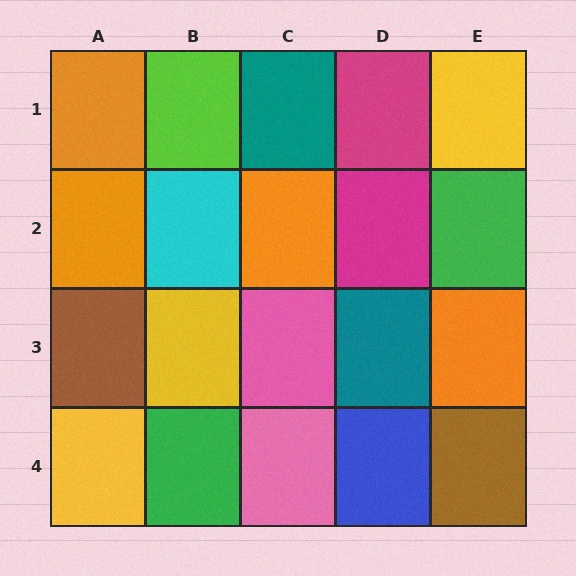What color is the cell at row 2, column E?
Green.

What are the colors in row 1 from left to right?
Orange, lime, teal, magenta, yellow.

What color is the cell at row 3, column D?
Teal.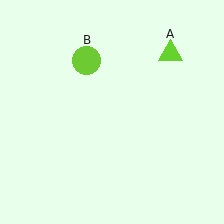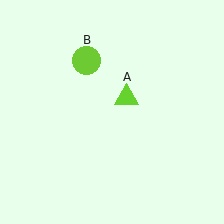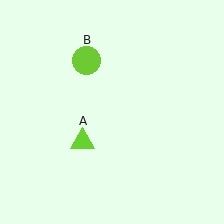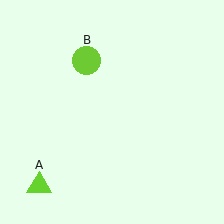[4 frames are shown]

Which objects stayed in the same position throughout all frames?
Lime circle (object B) remained stationary.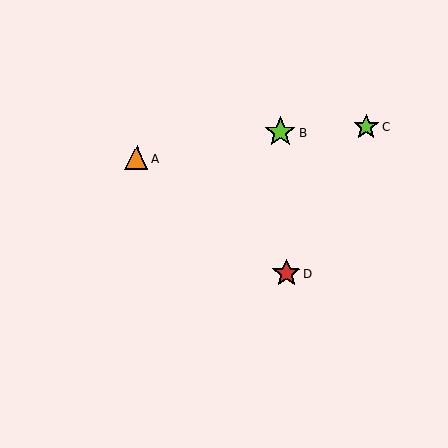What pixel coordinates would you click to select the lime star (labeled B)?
Click at (280, 132) to select the lime star B.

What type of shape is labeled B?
Shape B is a lime star.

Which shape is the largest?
The lime star (labeled B) is the largest.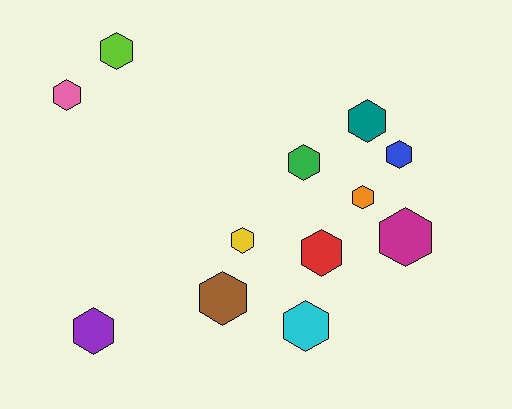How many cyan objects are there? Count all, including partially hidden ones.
There is 1 cyan object.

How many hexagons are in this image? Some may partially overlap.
There are 12 hexagons.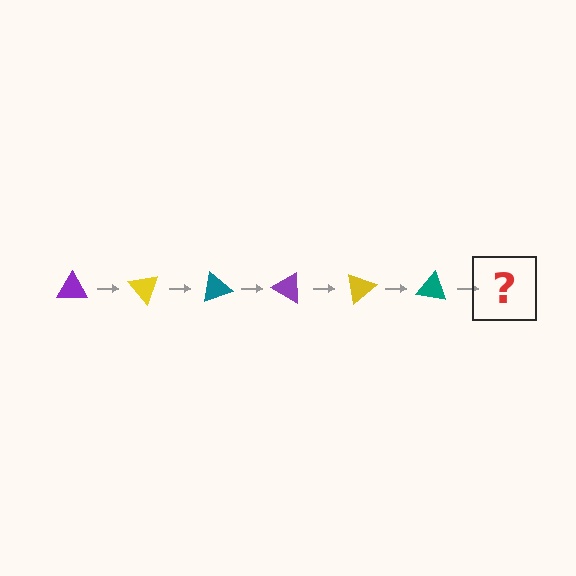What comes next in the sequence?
The next element should be a purple triangle, rotated 300 degrees from the start.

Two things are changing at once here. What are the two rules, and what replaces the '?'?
The two rules are that it rotates 50 degrees each step and the color cycles through purple, yellow, and teal. The '?' should be a purple triangle, rotated 300 degrees from the start.